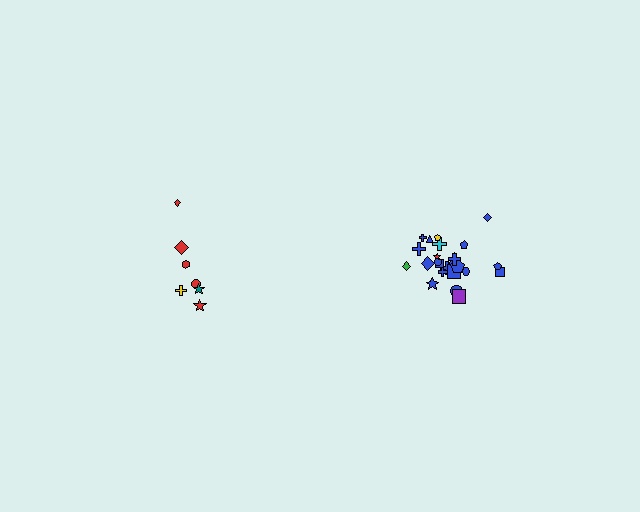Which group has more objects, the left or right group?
The right group.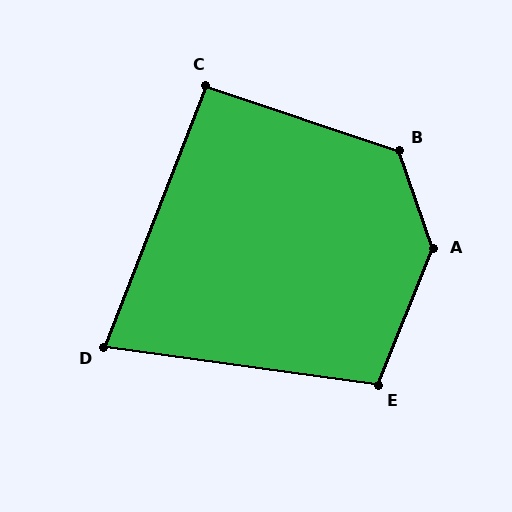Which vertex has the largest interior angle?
A, at approximately 139 degrees.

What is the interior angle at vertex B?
Approximately 128 degrees (obtuse).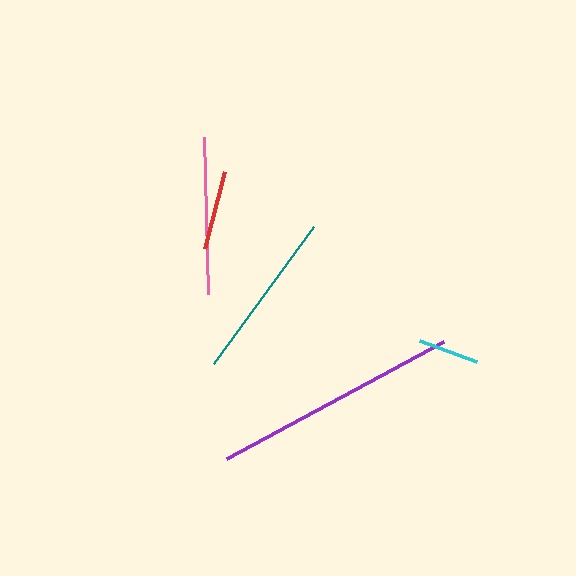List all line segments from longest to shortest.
From longest to shortest: purple, teal, pink, red, cyan.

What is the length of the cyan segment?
The cyan segment is approximately 61 pixels long.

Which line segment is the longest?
The purple line is the longest at approximately 247 pixels.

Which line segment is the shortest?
The cyan line is the shortest at approximately 61 pixels.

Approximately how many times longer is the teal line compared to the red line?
The teal line is approximately 2.1 times the length of the red line.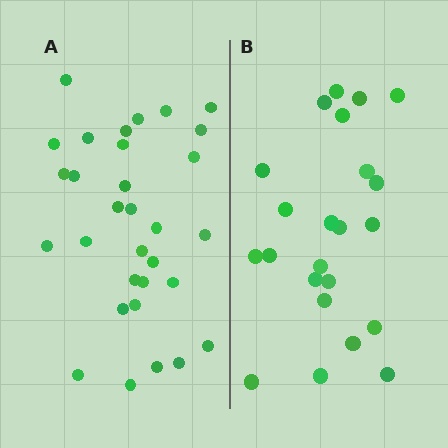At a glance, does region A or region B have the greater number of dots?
Region A (the left region) has more dots.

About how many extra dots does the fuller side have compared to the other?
Region A has roughly 8 or so more dots than region B.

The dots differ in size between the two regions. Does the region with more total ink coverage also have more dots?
No. Region B has more total ink coverage because its dots are larger, but region A actually contains more individual dots. Total area can be misleading — the number of items is what matters here.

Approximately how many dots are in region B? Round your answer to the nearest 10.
About 20 dots. (The exact count is 23, which rounds to 20.)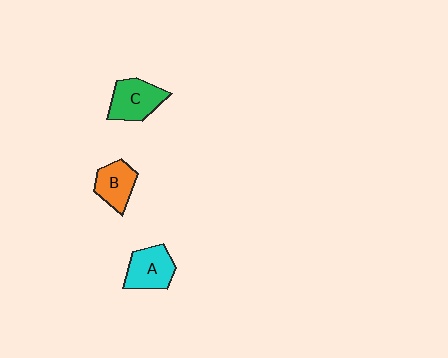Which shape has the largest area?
Shape C (green).